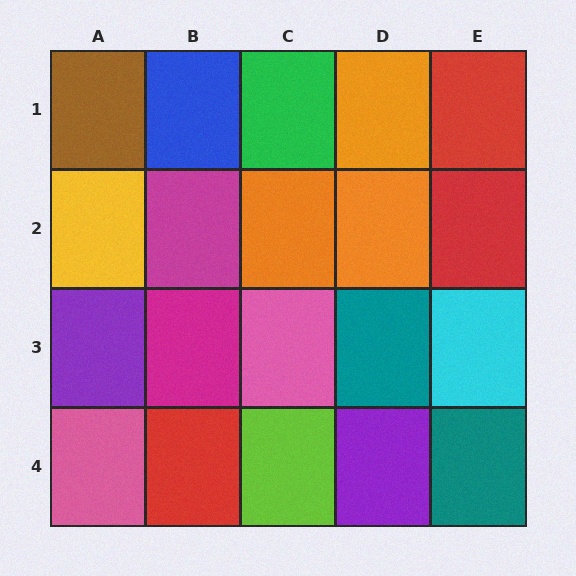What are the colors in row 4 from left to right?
Pink, red, lime, purple, teal.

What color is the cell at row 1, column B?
Blue.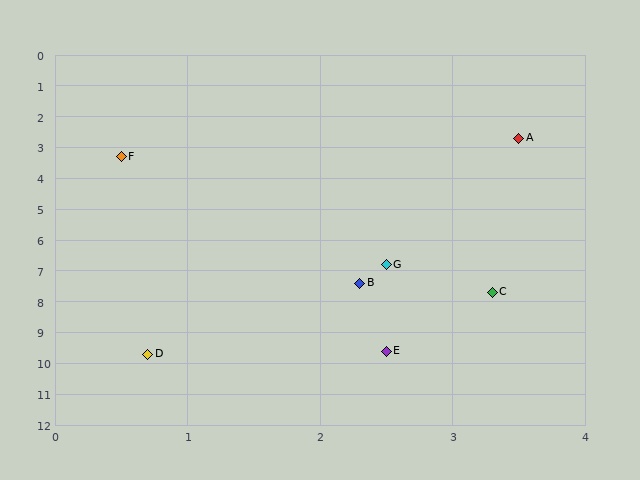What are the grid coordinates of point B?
Point B is at approximately (2.3, 7.4).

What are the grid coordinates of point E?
Point E is at approximately (2.5, 9.6).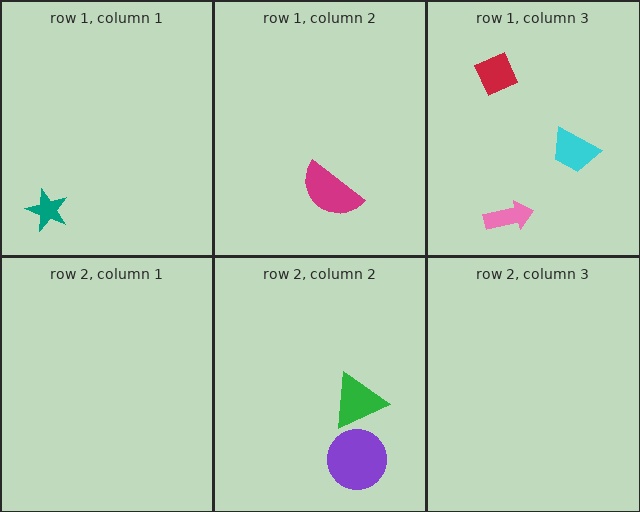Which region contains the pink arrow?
The row 1, column 3 region.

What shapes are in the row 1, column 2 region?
The magenta semicircle.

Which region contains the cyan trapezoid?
The row 1, column 3 region.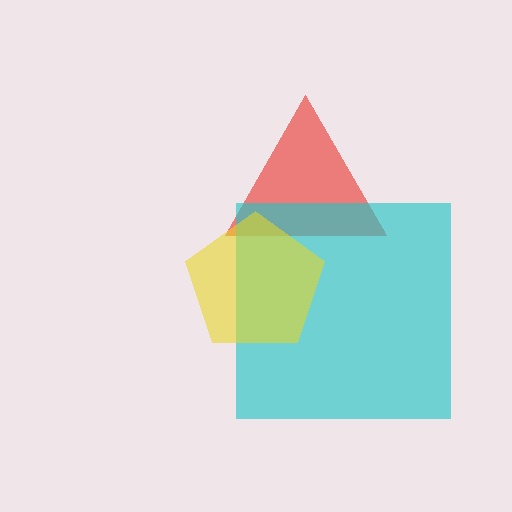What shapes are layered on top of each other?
The layered shapes are: a red triangle, a cyan square, a yellow pentagon.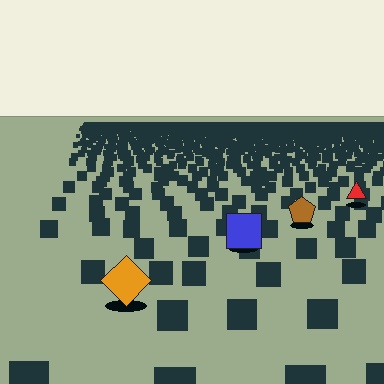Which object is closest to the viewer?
The orange diamond is closest. The texture marks near it are larger and more spread out.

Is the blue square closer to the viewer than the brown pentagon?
Yes. The blue square is closer — you can tell from the texture gradient: the ground texture is coarser near it.